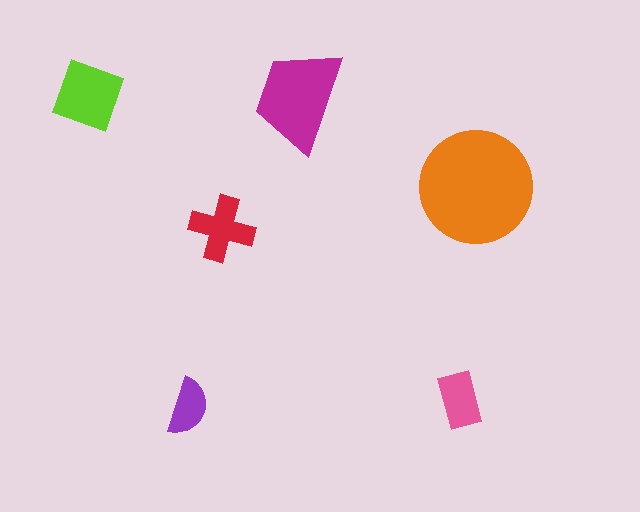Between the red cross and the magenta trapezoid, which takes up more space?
The magenta trapezoid.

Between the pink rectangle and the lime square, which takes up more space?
The lime square.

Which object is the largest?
The orange circle.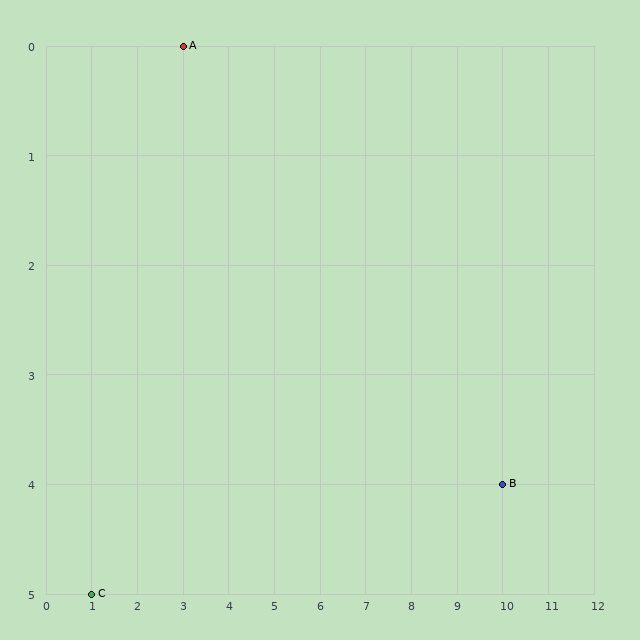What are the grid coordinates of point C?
Point C is at grid coordinates (1, 5).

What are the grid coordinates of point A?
Point A is at grid coordinates (3, 0).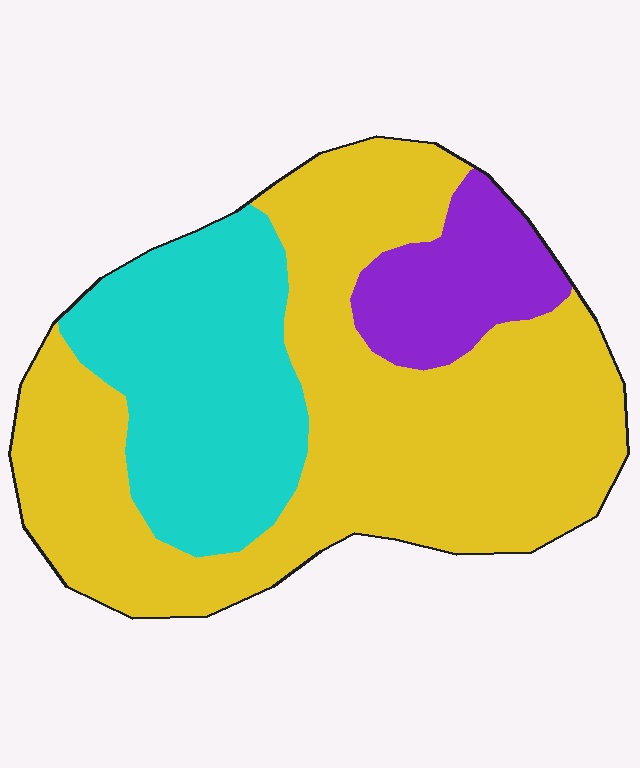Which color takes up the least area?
Purple, at roughly 10%.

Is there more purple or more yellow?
Yellow.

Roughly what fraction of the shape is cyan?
Cyan takes up between a quarter and a half of the shape.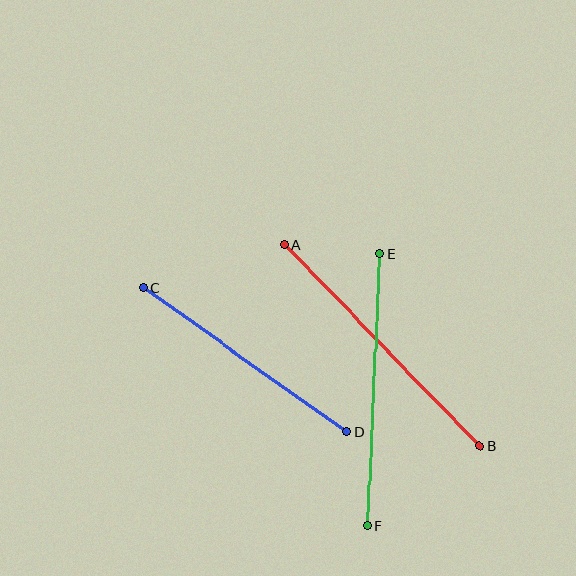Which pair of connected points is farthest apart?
Points A and B are farthest apart.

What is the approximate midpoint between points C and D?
The midpoint is at approximately (245, 360) pixels.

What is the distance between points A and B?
The distance is approximately 280 pixels.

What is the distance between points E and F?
The distance is approximately 272 pixels.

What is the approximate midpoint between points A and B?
The midpoint is at approximately (382, 345) pixels.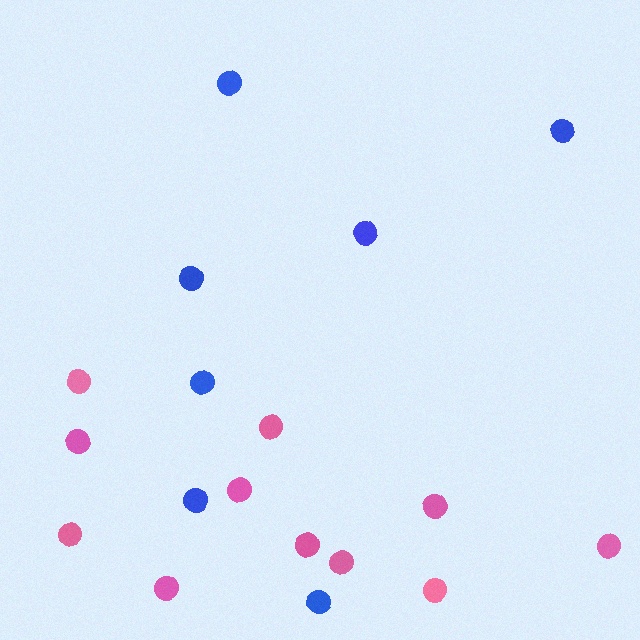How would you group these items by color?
There are 2 groups: one group of pink circles (11) and one group of blue circles (7).